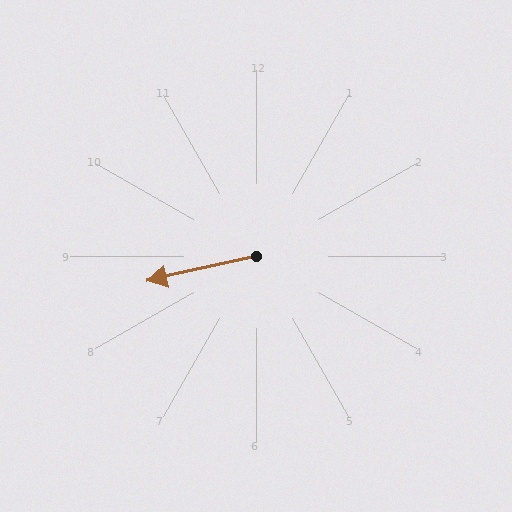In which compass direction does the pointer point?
West.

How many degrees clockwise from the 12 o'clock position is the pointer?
Approximately 257 degrees.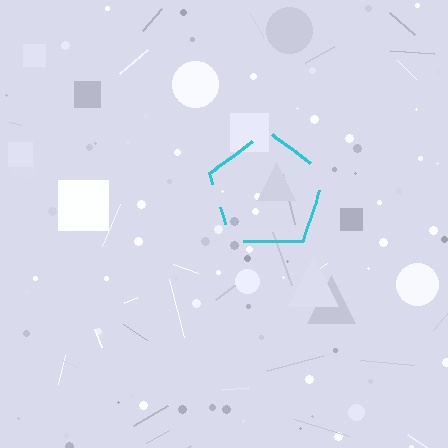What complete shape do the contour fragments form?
The contour fragments form a pentagon.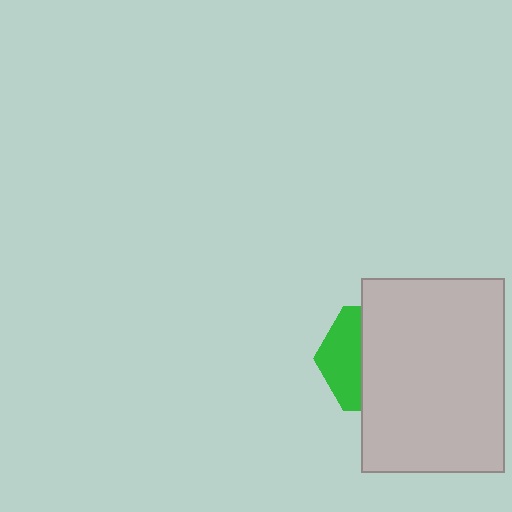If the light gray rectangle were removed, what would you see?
You would see the complete green hexagon.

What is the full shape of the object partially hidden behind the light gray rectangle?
The partially hidden object is a green hexagon.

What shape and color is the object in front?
The object in front is a light gray rectangle.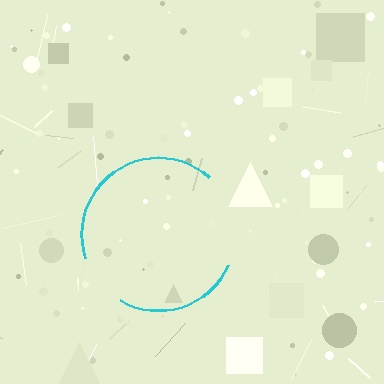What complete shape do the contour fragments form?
The contour fragments form a circle.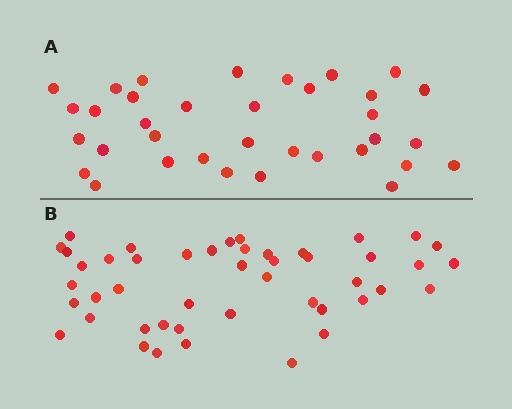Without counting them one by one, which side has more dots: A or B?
Region B (the bottom region) has more dots.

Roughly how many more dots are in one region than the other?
Region B has roughly 12 or so more dots than region A.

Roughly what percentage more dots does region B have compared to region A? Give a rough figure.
About 30% more.